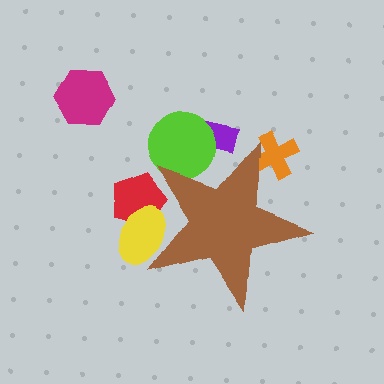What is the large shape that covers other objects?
A brown star.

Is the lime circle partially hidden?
Yes, the lime circle is partially hidden behind the brown star.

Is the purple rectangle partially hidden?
Yes, the purple rectangle is partially hidden behind the brown star.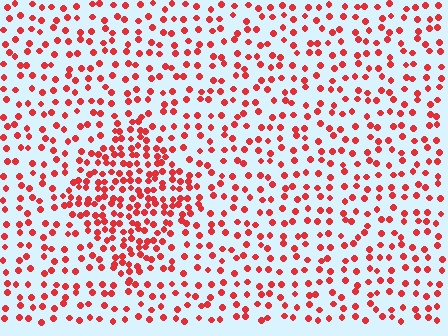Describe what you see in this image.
The image contains small red elements arranged at two different densities. A diamond-shaped region is visible where the elements are more densely packed than the surrounding area.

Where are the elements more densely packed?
The elements are more densely packed inside the diamond boundary.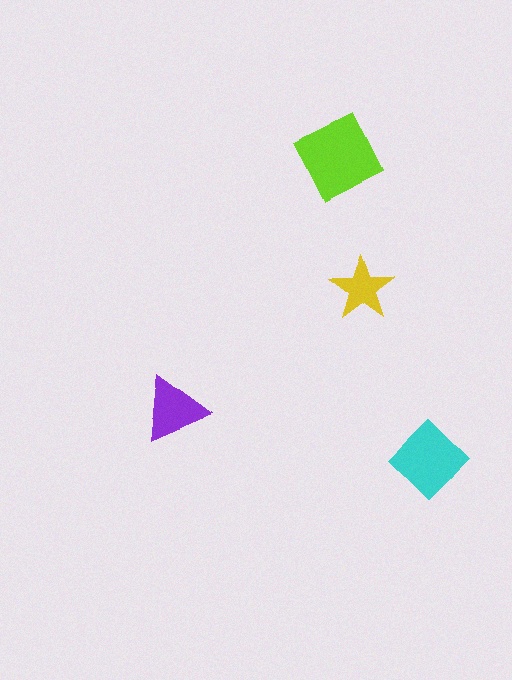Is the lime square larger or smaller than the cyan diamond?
Larger.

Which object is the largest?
The lime square.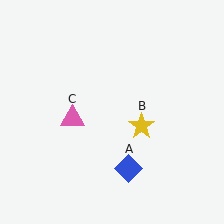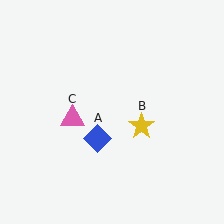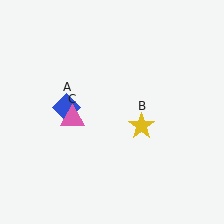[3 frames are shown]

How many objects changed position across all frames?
1 object changed position: blue diamond (object A).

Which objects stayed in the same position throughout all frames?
Yellow star (object B) and pink triangle (object C) remained stationary.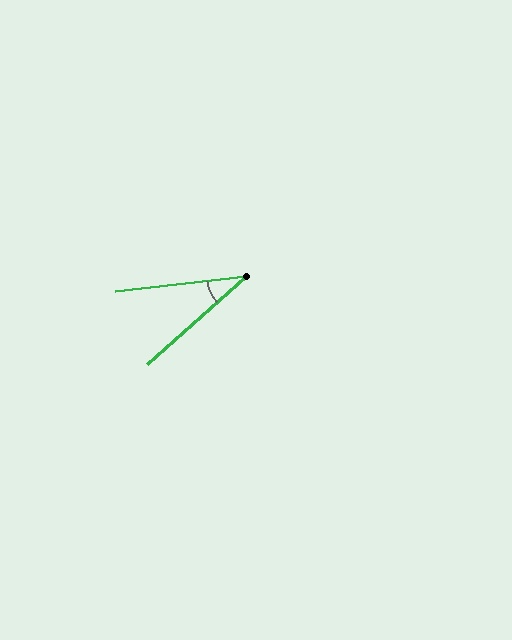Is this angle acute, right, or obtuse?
It is acute.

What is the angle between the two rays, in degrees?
Approximately 35 degrees.